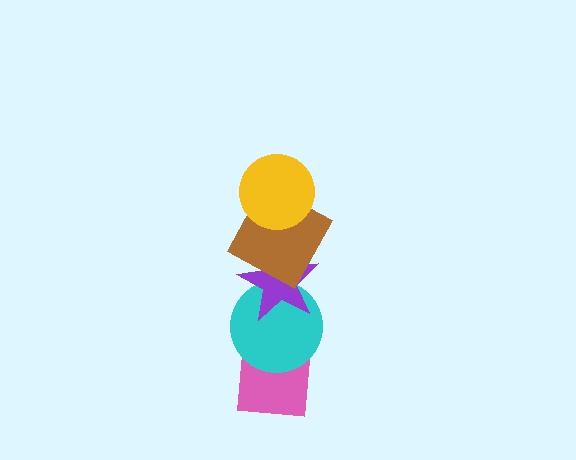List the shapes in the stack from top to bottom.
From top to bottom: the yellow circle, the brown square, the purple star, the cyan circle, the pink square.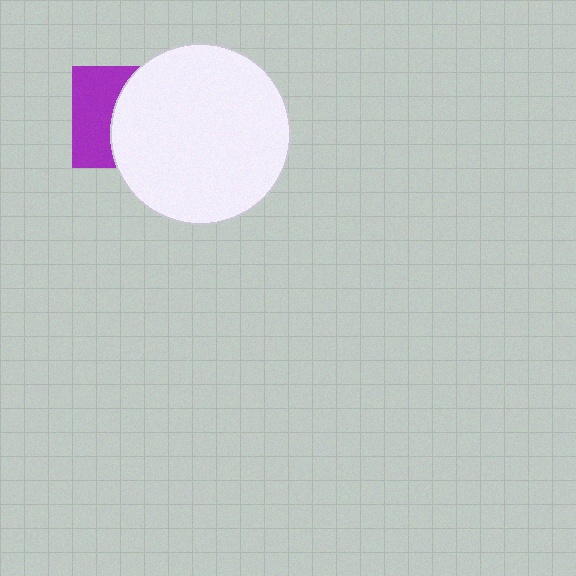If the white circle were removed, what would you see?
You would see the complete purple square.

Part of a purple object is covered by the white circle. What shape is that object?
It is a square.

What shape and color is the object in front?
The object in front is a white circle.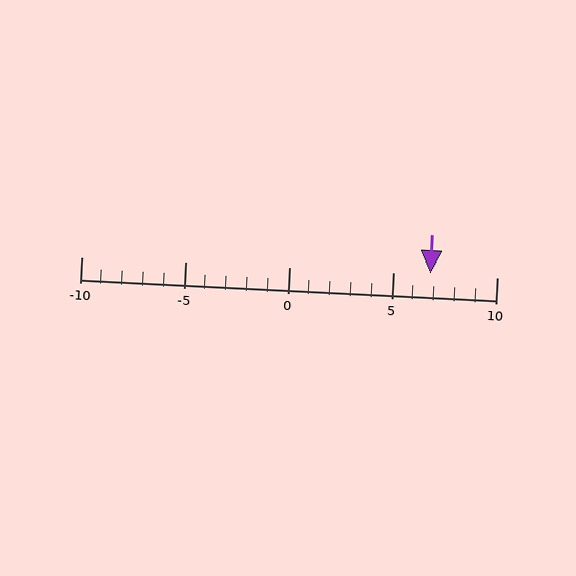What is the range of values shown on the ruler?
The ruler shows values from -10 to 10.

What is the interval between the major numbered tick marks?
The major tick marks are spaced 5 units apart.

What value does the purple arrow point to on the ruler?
The purple arrow points to approximately 7.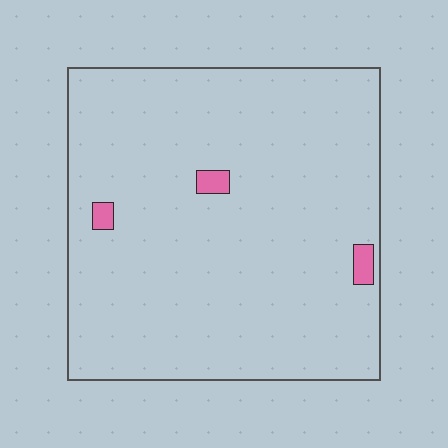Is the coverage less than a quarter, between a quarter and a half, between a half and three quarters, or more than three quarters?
Less than a quarter.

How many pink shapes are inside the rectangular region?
3.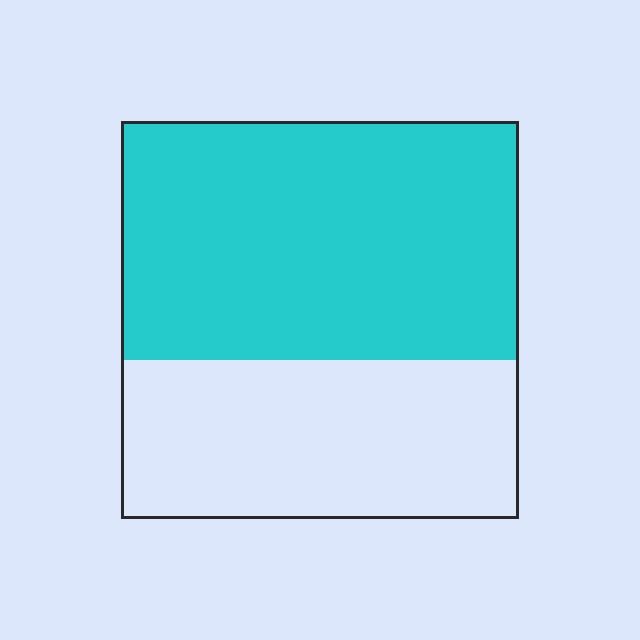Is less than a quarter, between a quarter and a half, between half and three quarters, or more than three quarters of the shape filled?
Between half and three quarters.